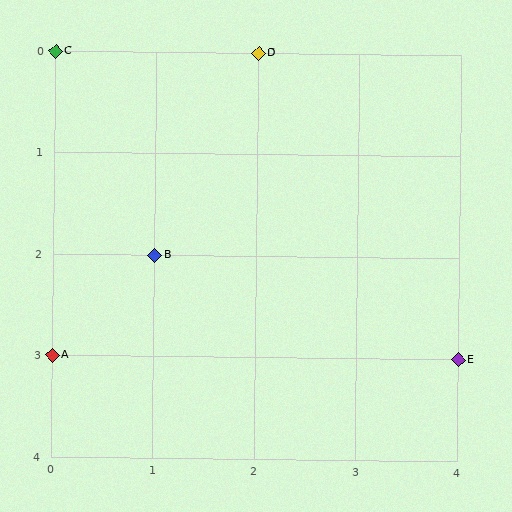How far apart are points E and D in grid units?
Points E and D are 2 columns and 3 rows apart (about 3.6 grid units diagonally).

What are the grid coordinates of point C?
Point C is at grid coordinates (0, 0).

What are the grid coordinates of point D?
Point D is at grid coordinates (2, 0).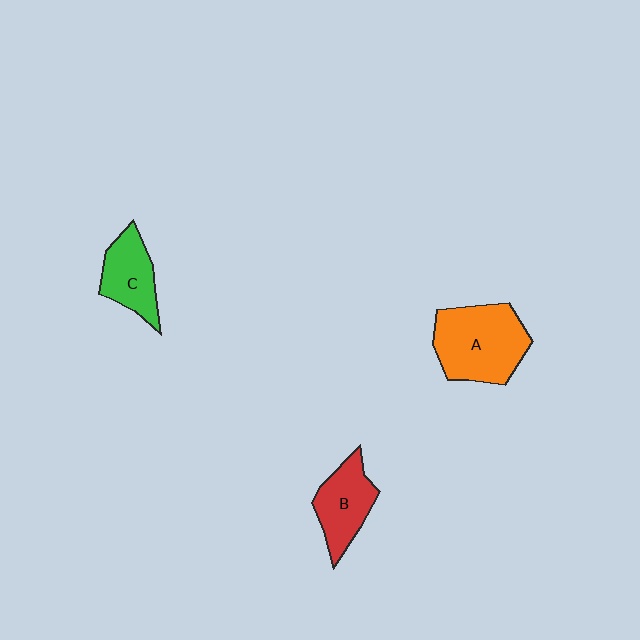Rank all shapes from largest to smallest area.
From largest to smallest: A (orange), B (red), C (green).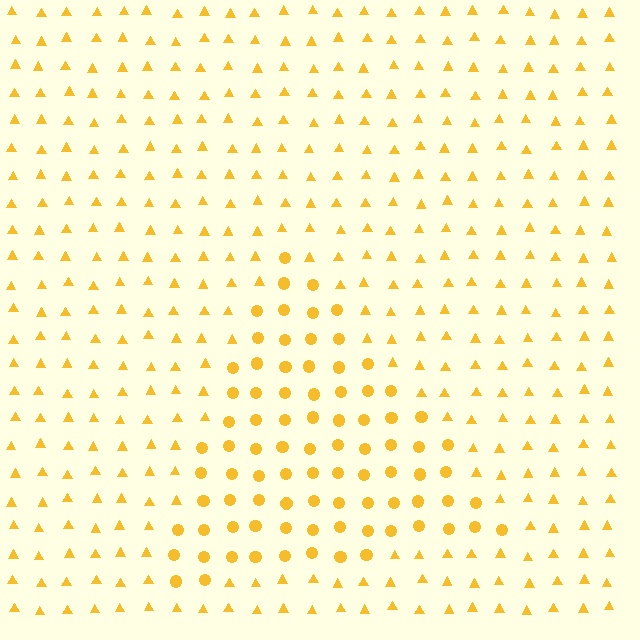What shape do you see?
I see a triangle.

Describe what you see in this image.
The image is filled with small yellow elements arranged in a uniform grid. A triangle-shaped region contains circles, while the surrounding area contains triangles. The boundary is defined purely by the change in element shape.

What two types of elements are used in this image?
The image uses circles inside the triangle region and triangles outside it.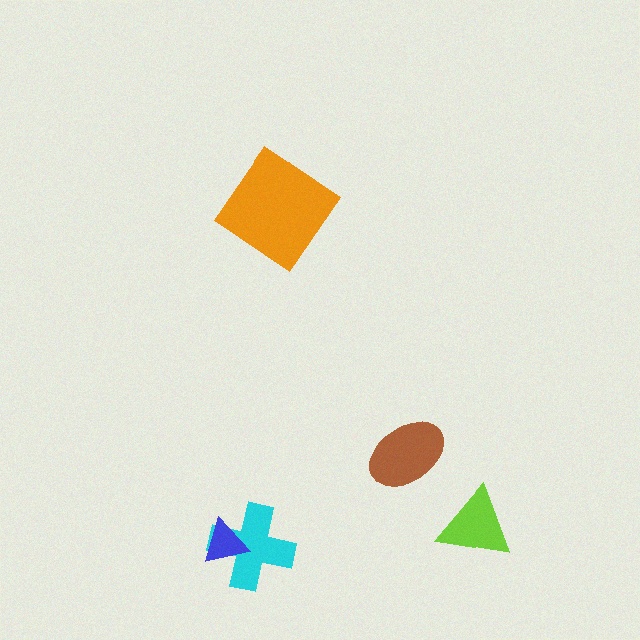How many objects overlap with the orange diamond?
0 objects overlap with the orange diamond.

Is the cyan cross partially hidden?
Yes, it is partially covered by another shape.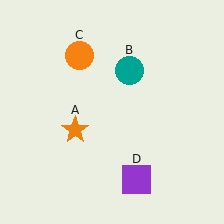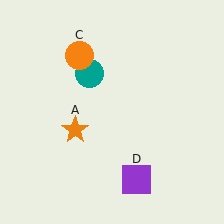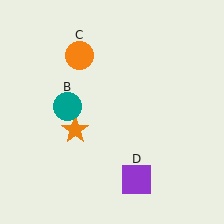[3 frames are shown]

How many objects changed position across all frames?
1 object changed position: teal circle (object B).